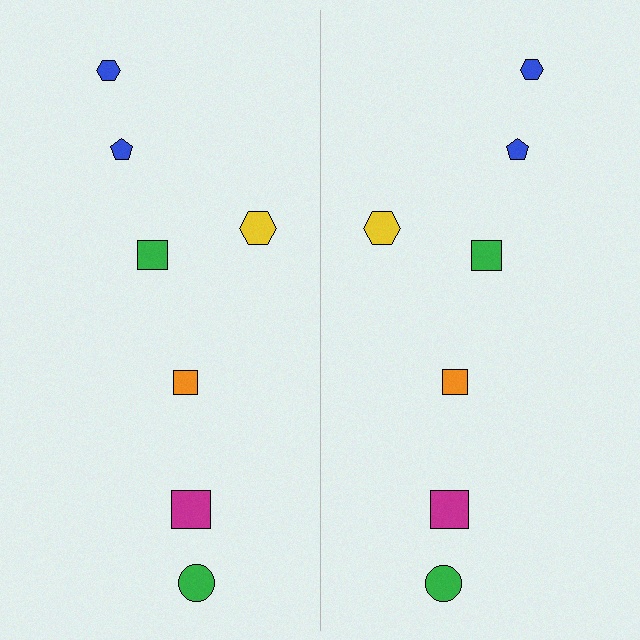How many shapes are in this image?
There are 14 shapes in this image.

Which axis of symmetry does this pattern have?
The pattern has a vertical axis of symmetry running through the center of the image.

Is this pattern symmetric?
Yes, this pattern has bilateral (reflection) symmetry.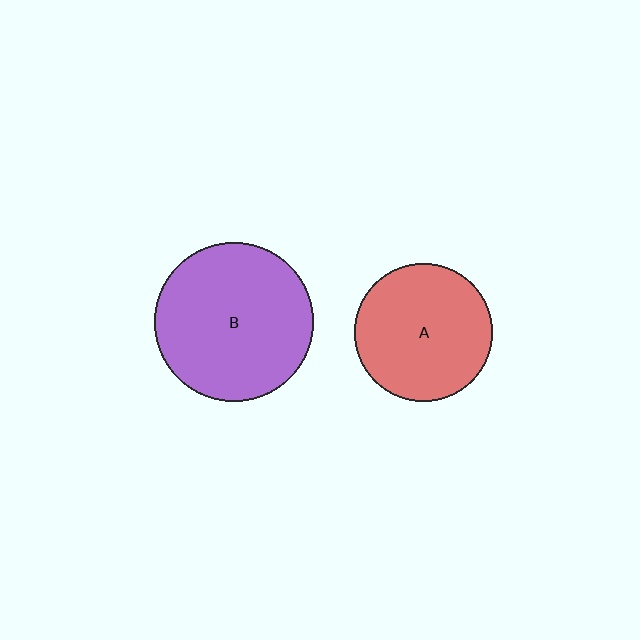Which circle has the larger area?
Circle B (purple).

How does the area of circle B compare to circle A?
Approximately 1.3 times.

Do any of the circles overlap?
No, none of the circles overlap.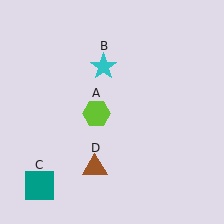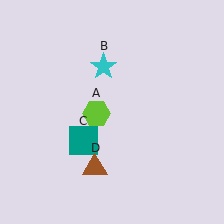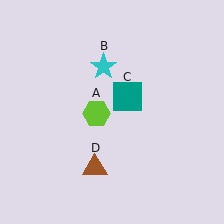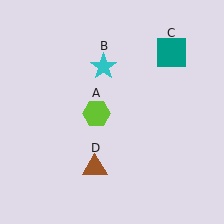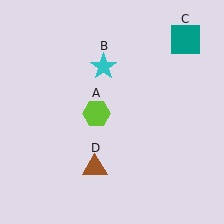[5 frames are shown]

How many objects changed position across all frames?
1 object changed position: teal square (object C).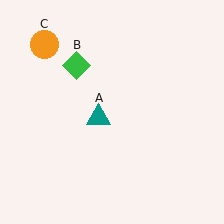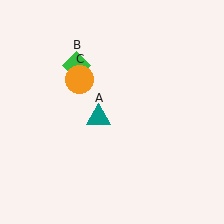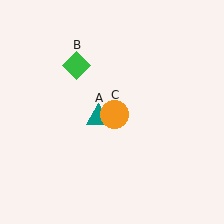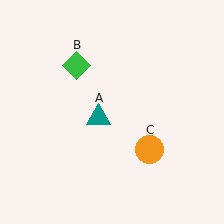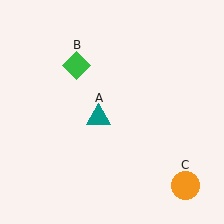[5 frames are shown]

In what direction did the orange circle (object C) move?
The orange circle (object C) moved down and to the right.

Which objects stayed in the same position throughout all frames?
Teal triangle (object A) and green diamond (object B) remained stationary.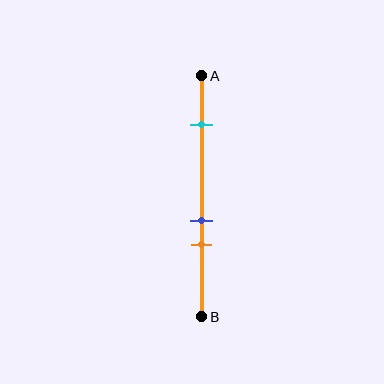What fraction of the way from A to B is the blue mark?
The blue mark is approximately 60% (0.6) of the way from A to B.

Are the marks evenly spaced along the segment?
No, the marks are not evenly spaced.